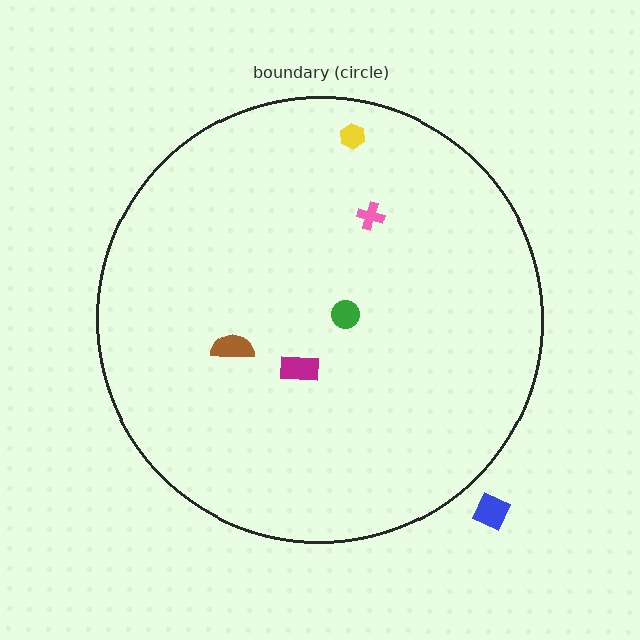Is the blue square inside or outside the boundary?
Outside.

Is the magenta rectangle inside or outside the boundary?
Inside.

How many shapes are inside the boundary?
5 inside, 1 outside.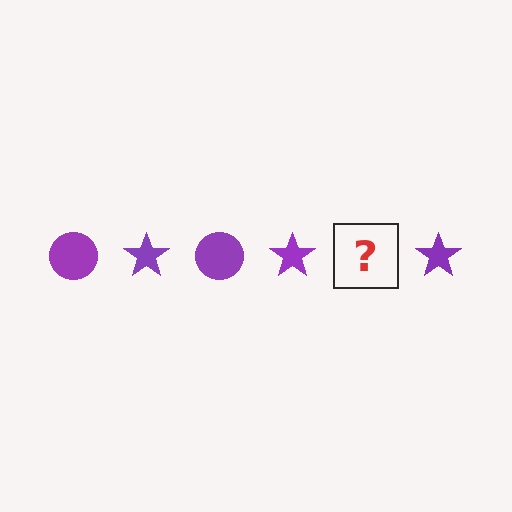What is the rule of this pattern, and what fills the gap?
The rule is that the pattern cycles through circle, star shapes in purple. The gap should be filled with a purple circle.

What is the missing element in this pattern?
The missing element is a purple circle.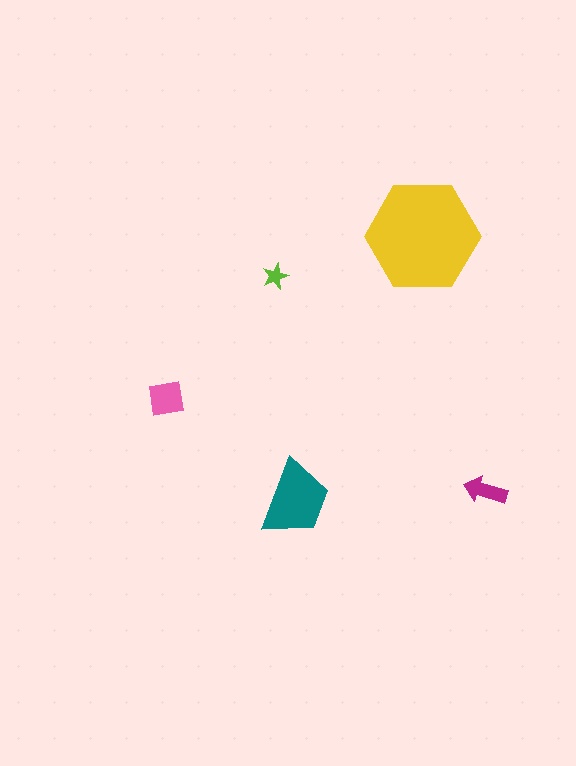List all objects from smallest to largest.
The lime star, the magenta arrow, the pink square, the teal trapezoid, the yellow hexagon.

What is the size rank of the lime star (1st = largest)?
5th.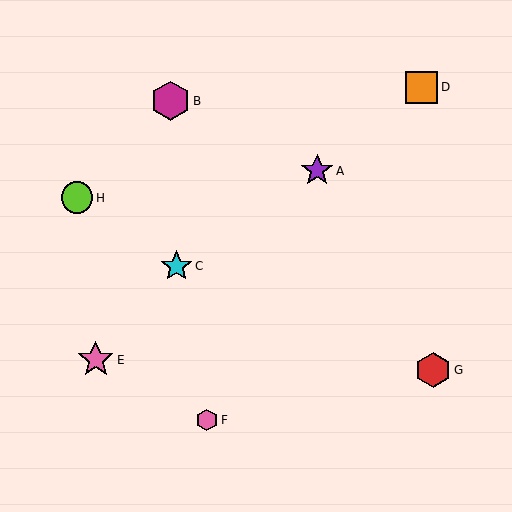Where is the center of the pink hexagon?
The center of the pink hexagon is at (207, 420).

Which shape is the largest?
The magenta hexagon (labeled B) is the largest.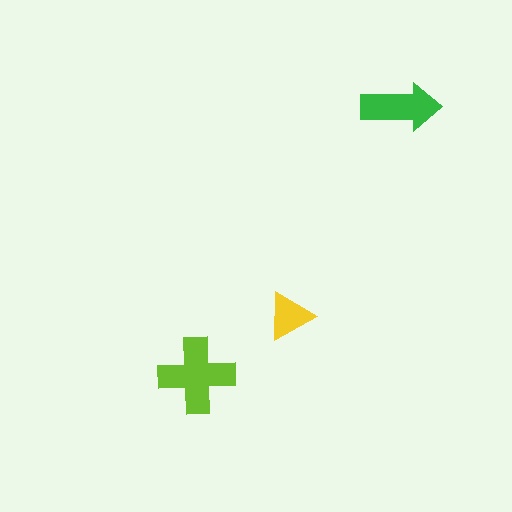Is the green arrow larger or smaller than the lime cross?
Smaller.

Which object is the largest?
The lime cross.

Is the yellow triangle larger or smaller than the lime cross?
Smaller.